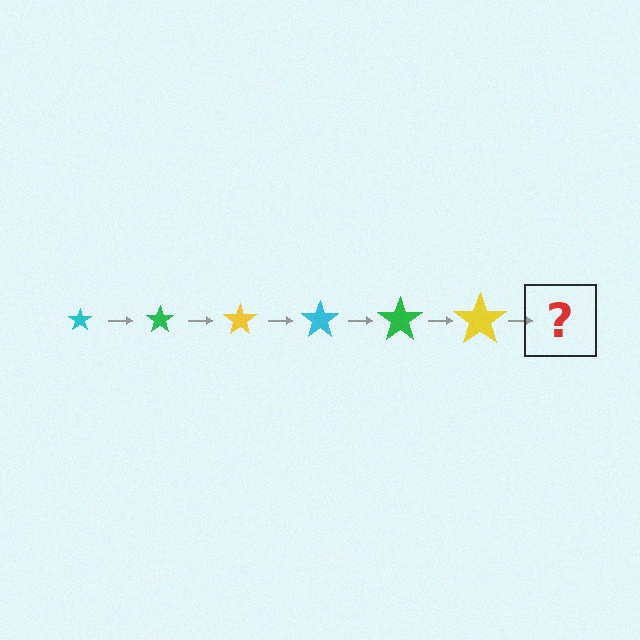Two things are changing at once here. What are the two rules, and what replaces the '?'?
The two rules are that the star grows larger each step and the color cycles through cyan, green, and yellow. The '?' should be a cyan star, larger than the previous one.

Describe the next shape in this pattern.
It should be a cyan star, larger than the previous one.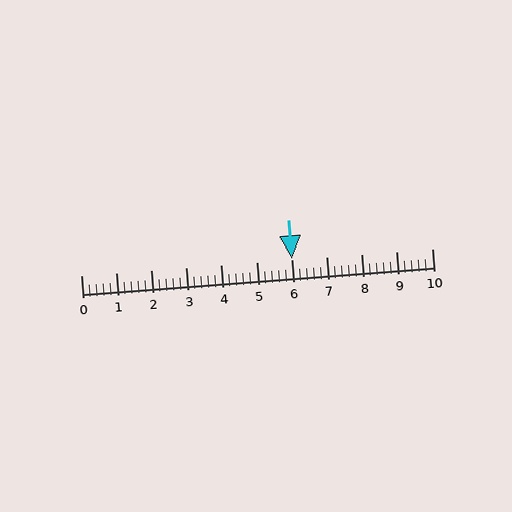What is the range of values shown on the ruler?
The ruler shows values from 0 to 10.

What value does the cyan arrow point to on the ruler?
The cyan arrow points to approximately 6.0.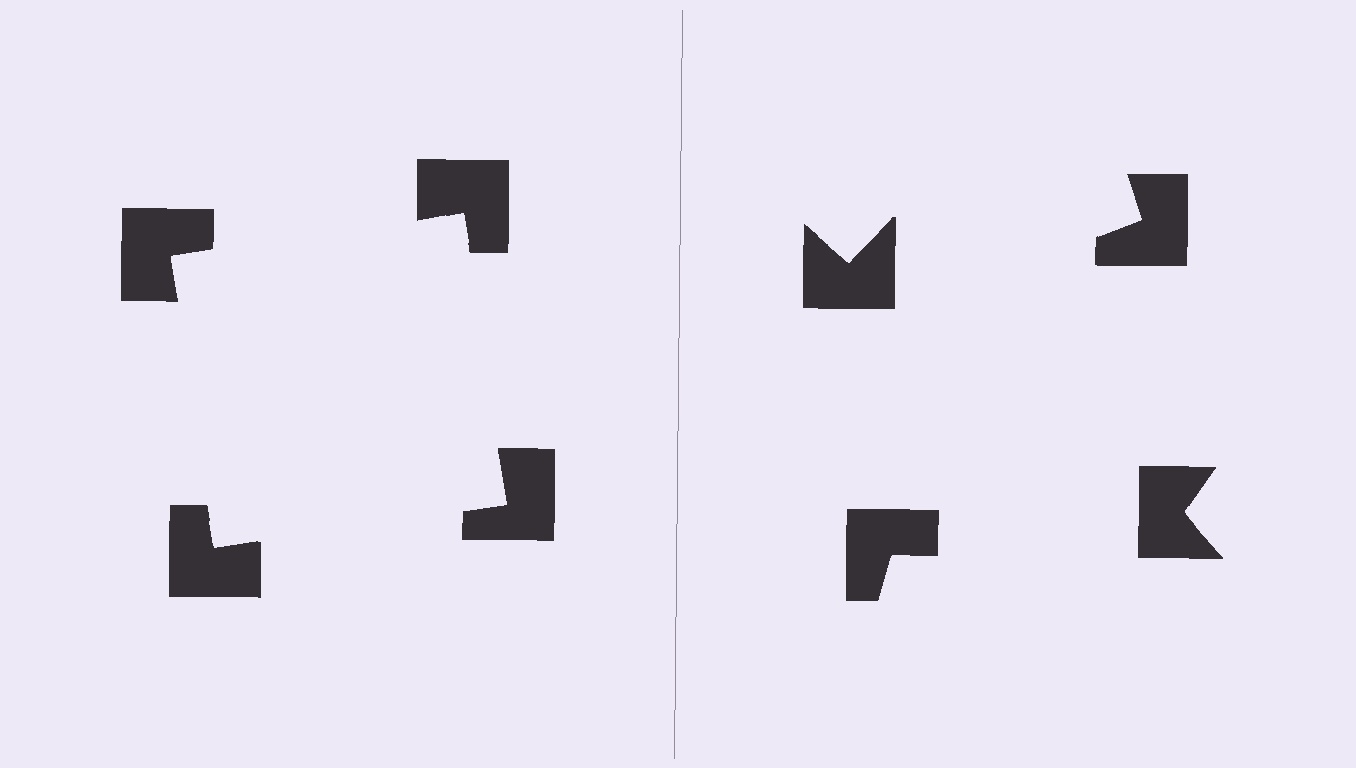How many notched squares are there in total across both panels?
8 — 4 on each side.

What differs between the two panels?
The notched squares are positioned identically on both sides; only the wedge orientations differ. On the left they align to a square; on the right they are misaligned.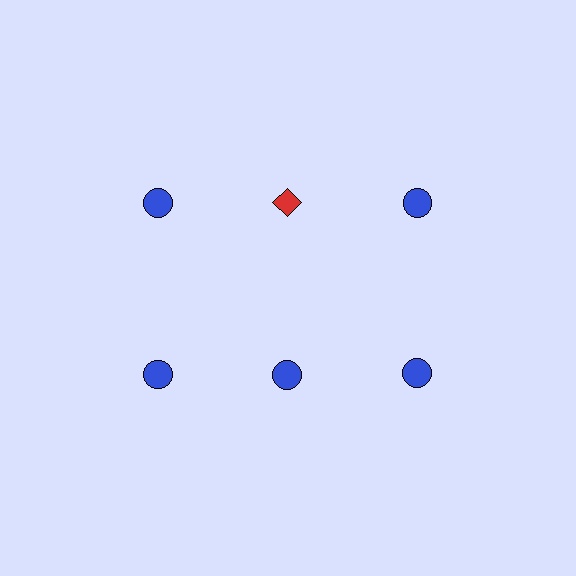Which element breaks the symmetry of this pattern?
The red diamond in the top row, second from left column breaks the symmetry. All other shapes are blue circles.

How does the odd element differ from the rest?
It differs in both color (red instead of blue) and shape (diamond instead of circle).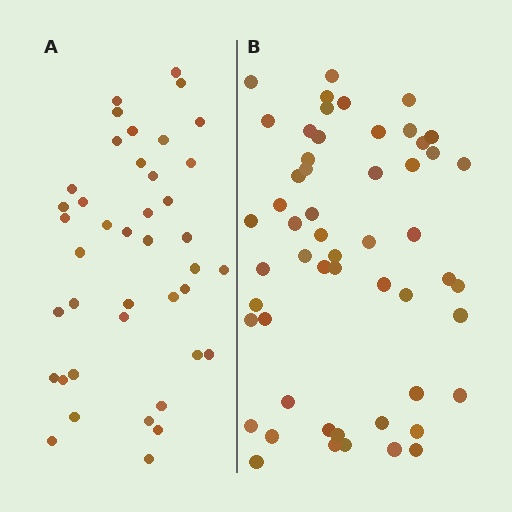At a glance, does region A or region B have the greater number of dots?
Region B (the right region) has more dots.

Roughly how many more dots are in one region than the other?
Region B has approximately 15 more dots than region A.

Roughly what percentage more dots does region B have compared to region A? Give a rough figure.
About 30% more.